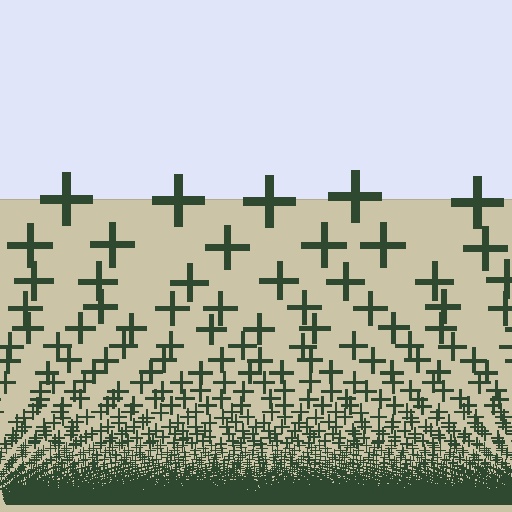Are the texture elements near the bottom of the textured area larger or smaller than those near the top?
Smaller. The gradient is inverted — elements near the bottom are smaller and denser.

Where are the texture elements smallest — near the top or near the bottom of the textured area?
Near the bottom.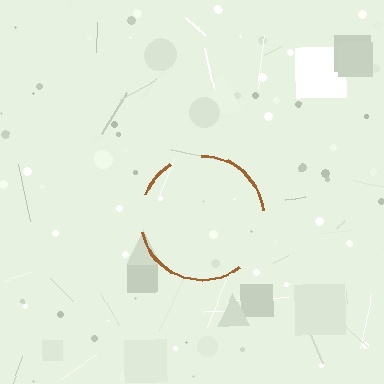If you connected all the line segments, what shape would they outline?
They would outline a circle.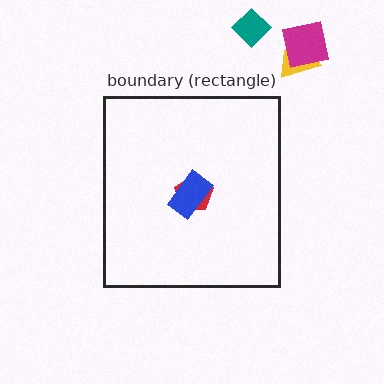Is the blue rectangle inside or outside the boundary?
Inside.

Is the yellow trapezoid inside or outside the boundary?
Outside.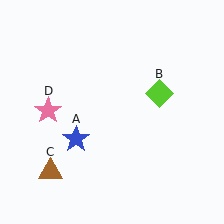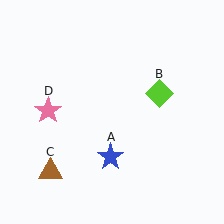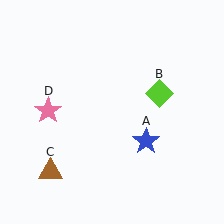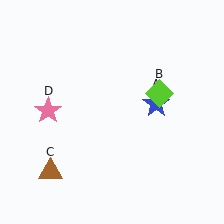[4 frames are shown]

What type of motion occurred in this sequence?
The blue star (object A) rotated counterclockwise around the center of the scene.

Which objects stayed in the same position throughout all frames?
Lime diamond (object B) and brown triangle (object C) and pink star (object D) remained stationary.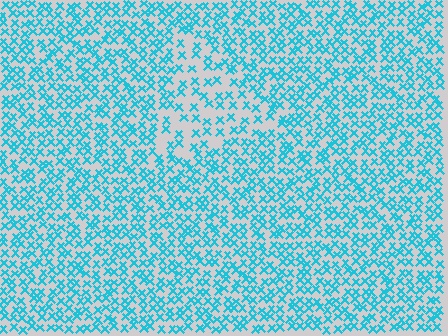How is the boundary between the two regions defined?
The boundary is defined by a change in element density (approximately 1.8x ratio). All elements are the same color, size, and shape.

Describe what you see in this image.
The image contains small cyan elements arranged at two different densities. A triangle-shaped region is visible where the elements are less densely packed than the surrounding area.